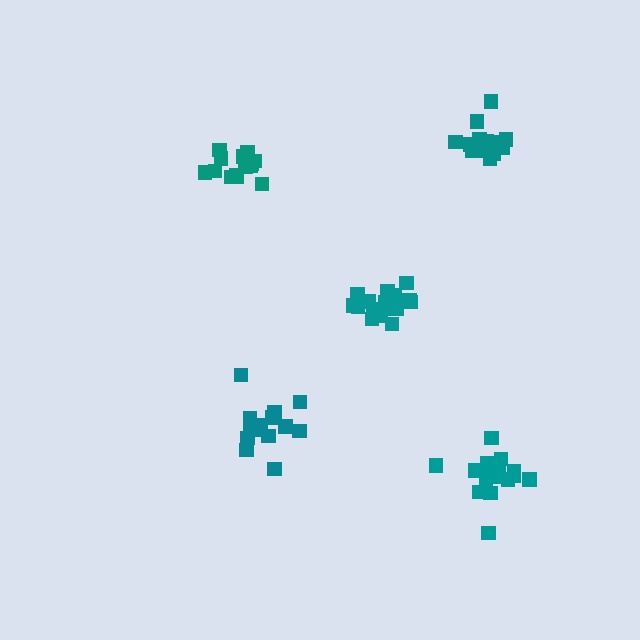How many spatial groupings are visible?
There are 5 spatial groupings.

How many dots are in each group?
Group 1: 14 dots, Group 2: 16 dots, Group 3: 14 dots, Group 4: 17 dots, Group 5: 14 dots (75 total).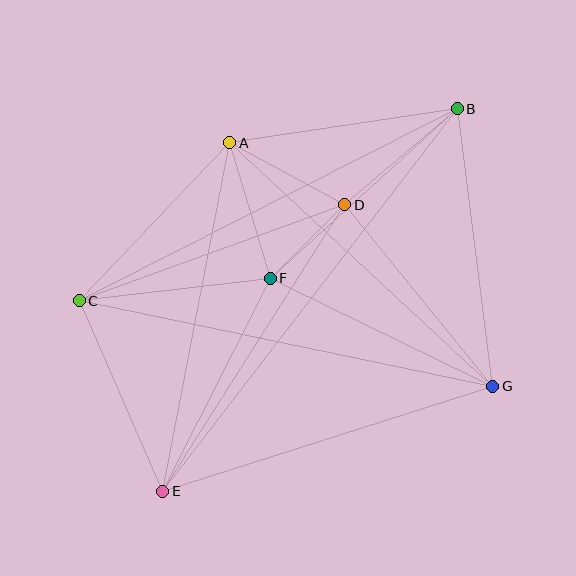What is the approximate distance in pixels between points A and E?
The distance between A and E is approximately 355 pixels.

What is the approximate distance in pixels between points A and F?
The distance between A and F is approximately 141 pixels.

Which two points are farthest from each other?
Points B and E are farthest from each other.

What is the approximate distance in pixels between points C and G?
The distance between C and G is approximately 422 pixels.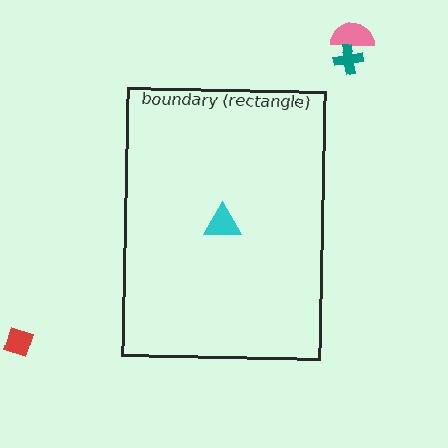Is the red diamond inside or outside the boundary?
Outside.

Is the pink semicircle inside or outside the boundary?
Outside.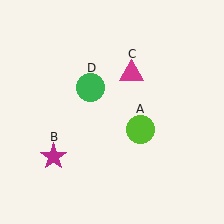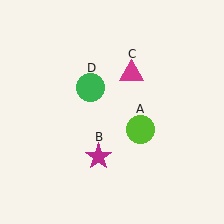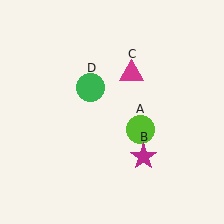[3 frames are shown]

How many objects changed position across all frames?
1 object changed position: magenta star (object B).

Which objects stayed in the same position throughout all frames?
Lime circle (object A) and magenta triangle (object C) and green circle (object D) remained stationary.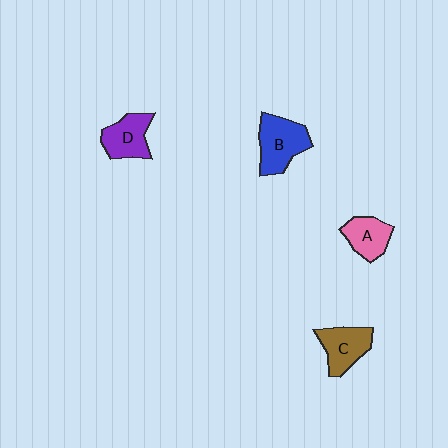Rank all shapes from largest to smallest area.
From largest to smallest: B (blue), C (brown), D (purple), A (pink).